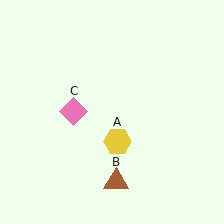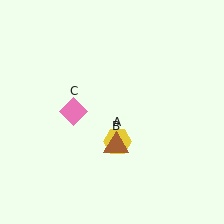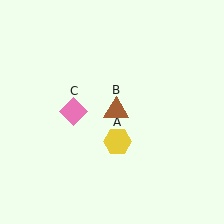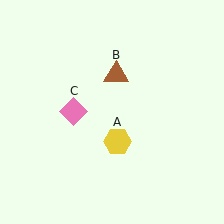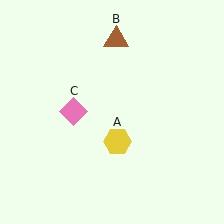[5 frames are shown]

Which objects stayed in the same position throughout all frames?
Yellow hexagon (object A) and pink diamond (object C) remained stationary.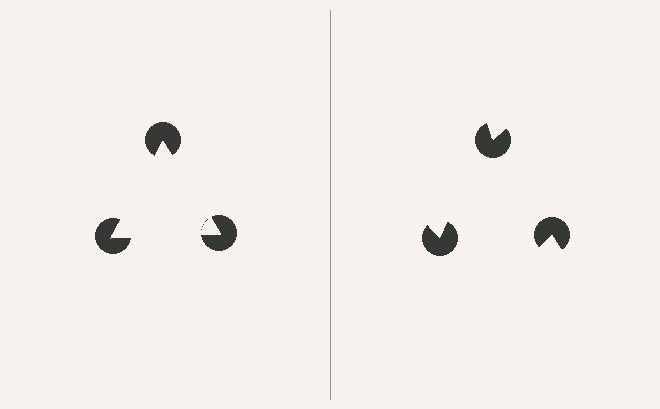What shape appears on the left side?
An illusory triangle.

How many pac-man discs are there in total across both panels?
6 — 3 on each side.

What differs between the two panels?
The pac-man discs are positioned identically on both sides; only the wedge orientations differ. On the left they align to a triangle; on the right they are misaligned.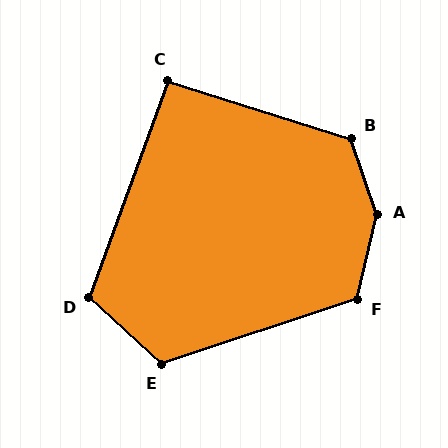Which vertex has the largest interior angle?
A, at approximately 148 degrees.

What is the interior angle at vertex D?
Approximately 113 degrees (obtuse).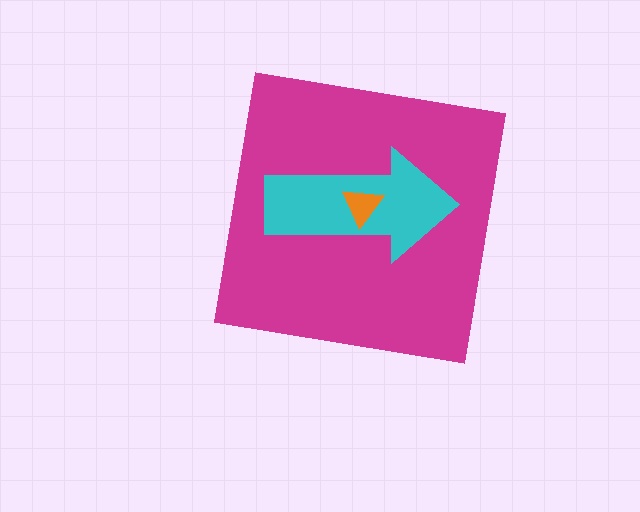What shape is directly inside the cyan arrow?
The orange triangle.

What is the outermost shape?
The magenta square.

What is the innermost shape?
The orange triangle.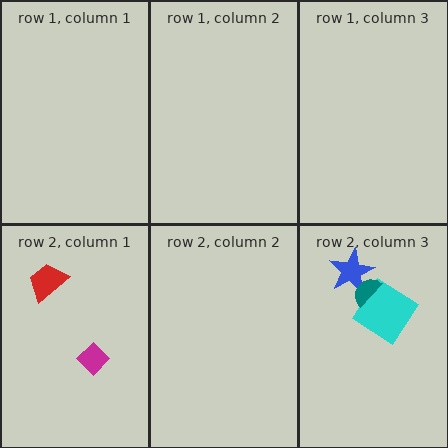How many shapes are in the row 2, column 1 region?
2.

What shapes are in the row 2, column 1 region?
The magenta diamond, the red trapezoid.